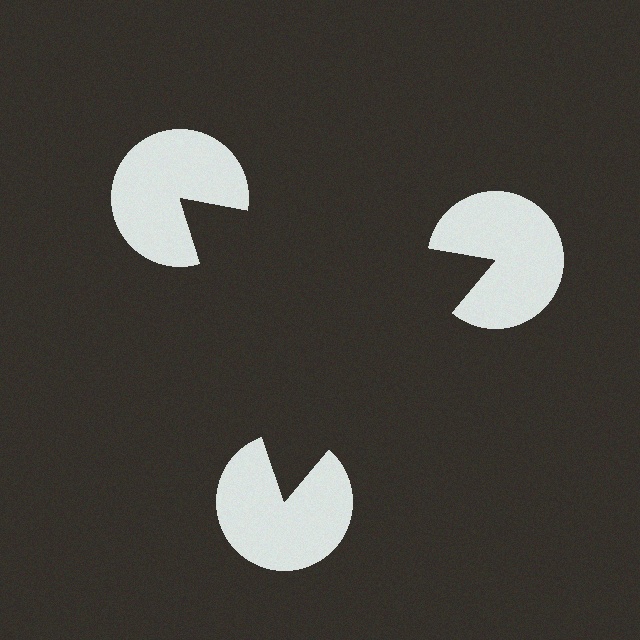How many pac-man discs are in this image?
There are 3 — one at each vertex of the illusory triangle.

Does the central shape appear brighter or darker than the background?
It typically appears slightly darker than the background, even though no actual brightness change is drawn.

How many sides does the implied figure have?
3 sides.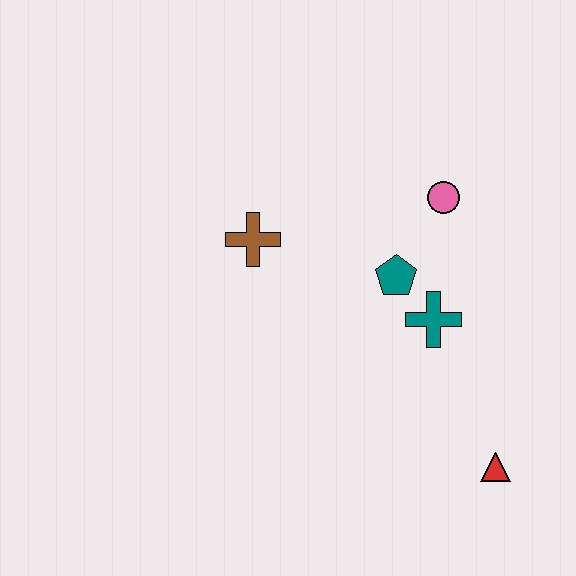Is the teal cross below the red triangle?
No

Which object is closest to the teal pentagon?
The teal cross is closest to the teal pentagon.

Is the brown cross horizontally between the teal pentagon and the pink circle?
No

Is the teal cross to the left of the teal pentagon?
No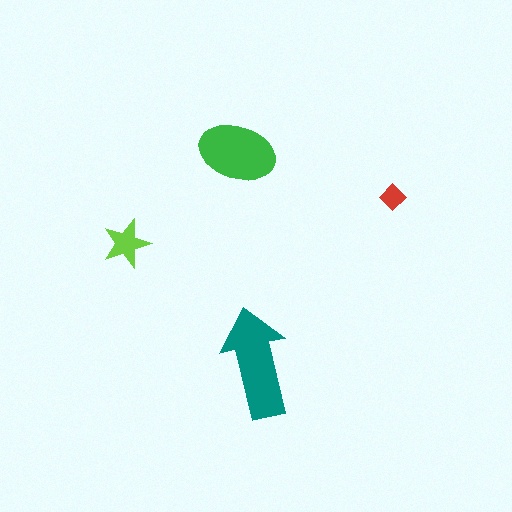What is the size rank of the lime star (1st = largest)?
3rd.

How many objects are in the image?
There are 4 objects in the image.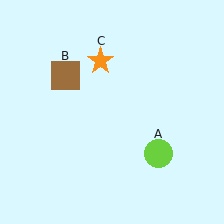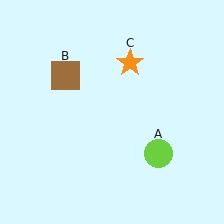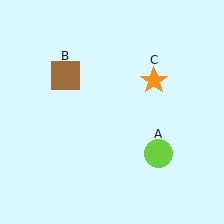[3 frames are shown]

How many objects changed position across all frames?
1 object changed position: orange star (object C).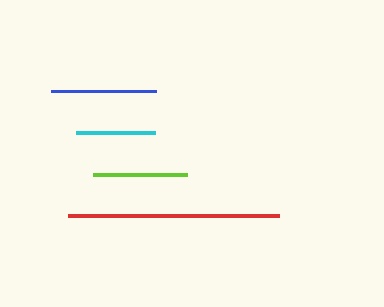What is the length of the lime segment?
The lime segment is approximately 94 pixels long.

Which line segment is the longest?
The red line is the longest at approximately 211 pixels.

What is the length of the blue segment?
The blue segment is approximately 104 pixels long.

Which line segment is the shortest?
The cyan line is the shortest at approximately 79 pixels.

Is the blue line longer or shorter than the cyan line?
The blue line is longer than the cyan line.